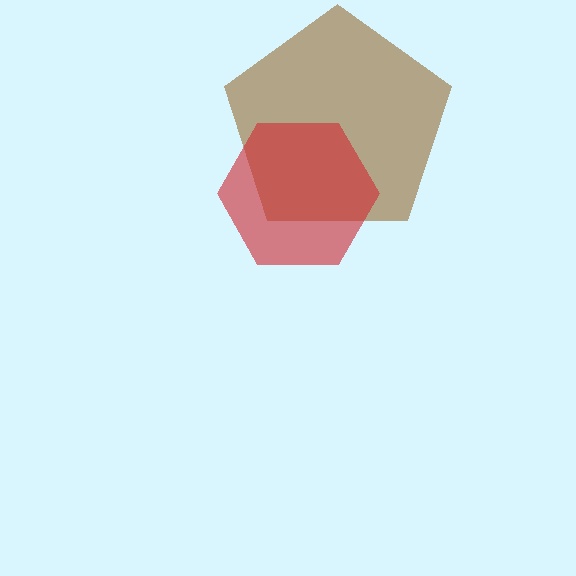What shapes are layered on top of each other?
The layered shapes are: a brown pentagon, a red hexagon.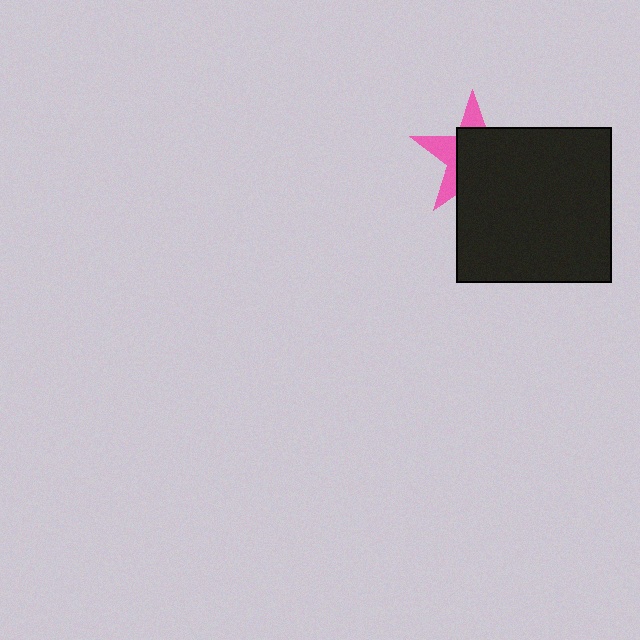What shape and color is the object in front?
The object in front is a black square.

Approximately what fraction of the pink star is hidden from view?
Roughly 65% of the pink star is hidden behind the black square.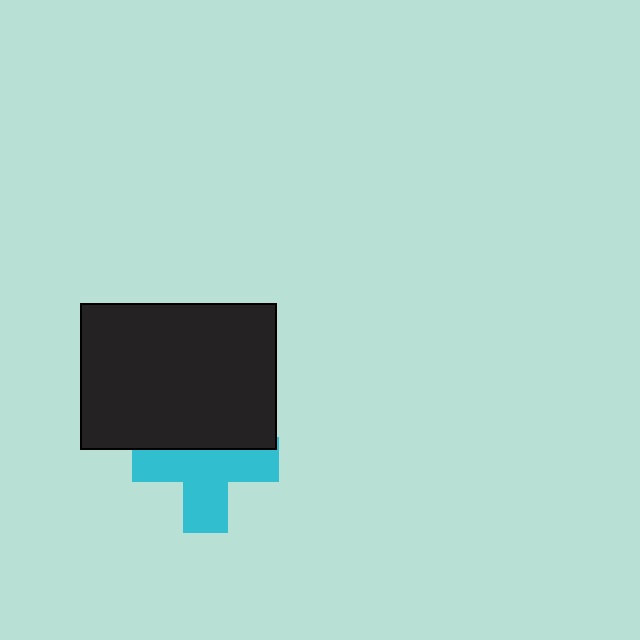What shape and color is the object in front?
The object in front is a black rectangle.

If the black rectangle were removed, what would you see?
You would see the complete cyan cross.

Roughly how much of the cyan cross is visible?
About half of it is visible (roughly 64%).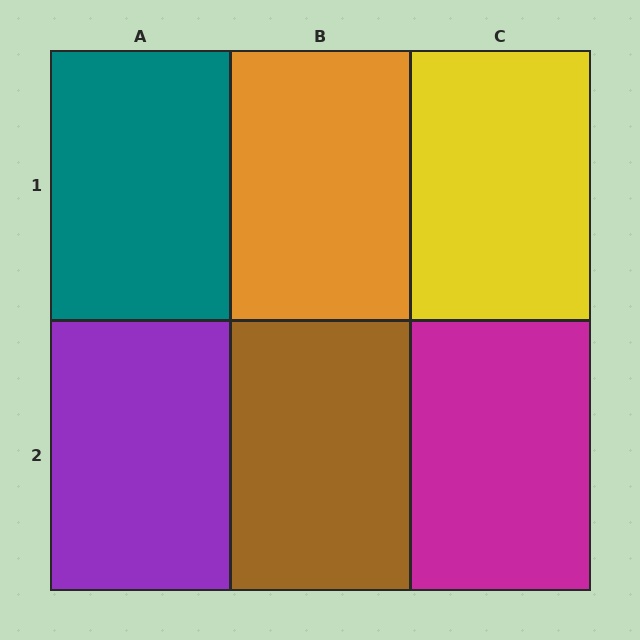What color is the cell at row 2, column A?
Purple.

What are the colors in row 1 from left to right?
Teal, orange, yellow.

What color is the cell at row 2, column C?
Magenta.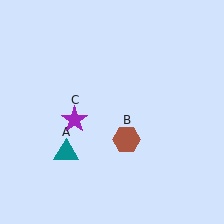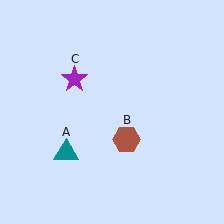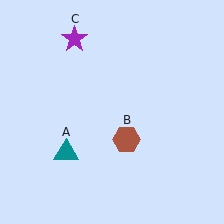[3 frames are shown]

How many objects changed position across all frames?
1 object changed position: purple star (object C).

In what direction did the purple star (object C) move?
The purple star (object C) moved up.